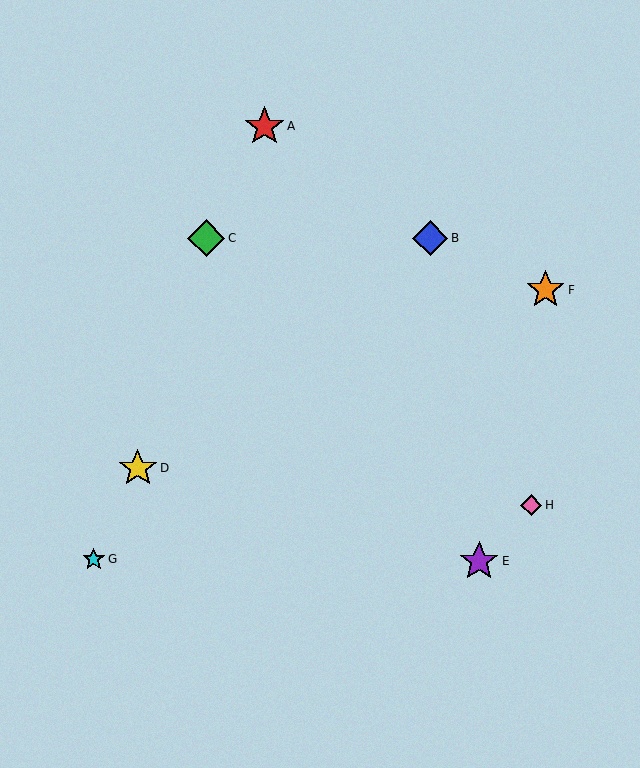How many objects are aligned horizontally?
2 objects (B, C) are aligned horizontally.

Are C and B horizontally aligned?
Yes, both are at y≈238.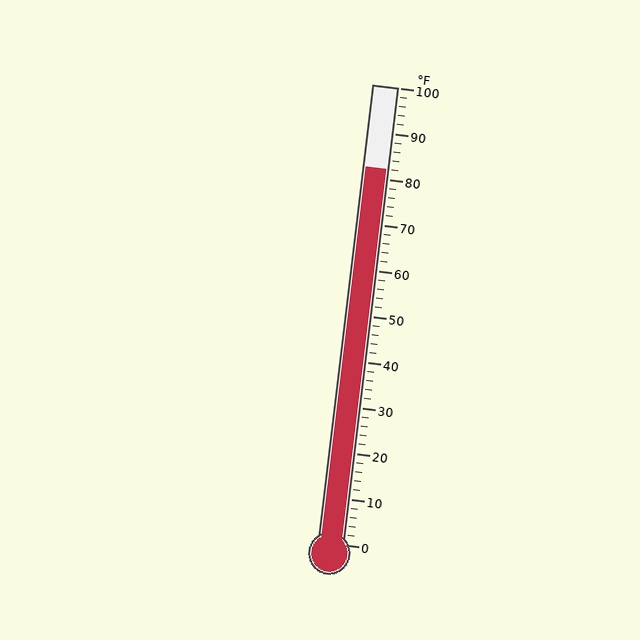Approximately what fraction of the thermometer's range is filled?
The thermometer is filled to approximately 80% of its range.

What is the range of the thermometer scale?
The thermometer scale ranges from 0°F to 100°F.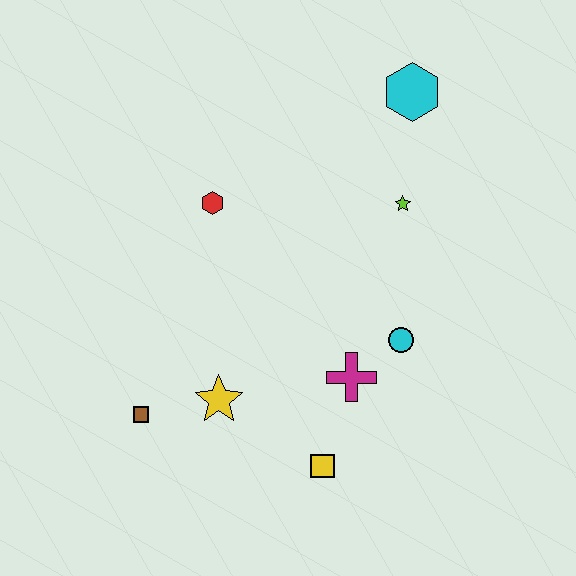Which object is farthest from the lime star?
The brown square is farthest from the lime star.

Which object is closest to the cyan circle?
The magenta cross is closest to the cyan circle.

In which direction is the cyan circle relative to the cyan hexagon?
The cyan circle is below the cyan hexagon.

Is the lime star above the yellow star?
Yes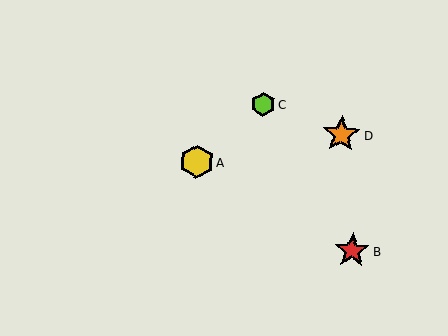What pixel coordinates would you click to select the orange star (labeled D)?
Click at (342, 134) to select the orange star D.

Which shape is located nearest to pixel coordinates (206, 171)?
The yellow hexagon (labeled A) at (197, 162) is nearest to that location.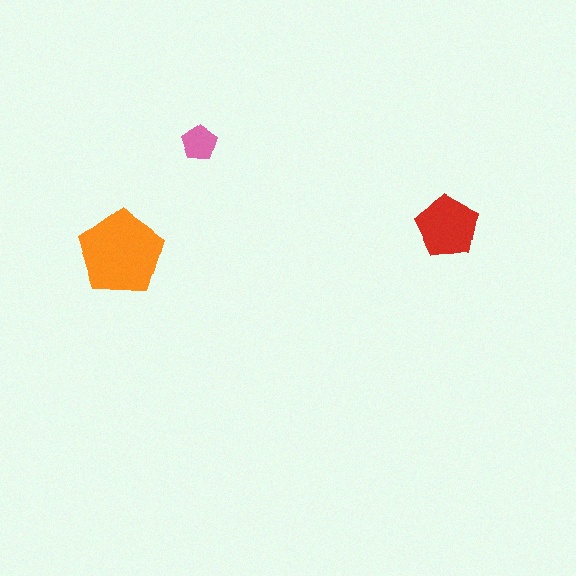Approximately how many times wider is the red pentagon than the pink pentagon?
About 2 times wider.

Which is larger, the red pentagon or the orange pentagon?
The orange one.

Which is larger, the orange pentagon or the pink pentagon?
The orange one.